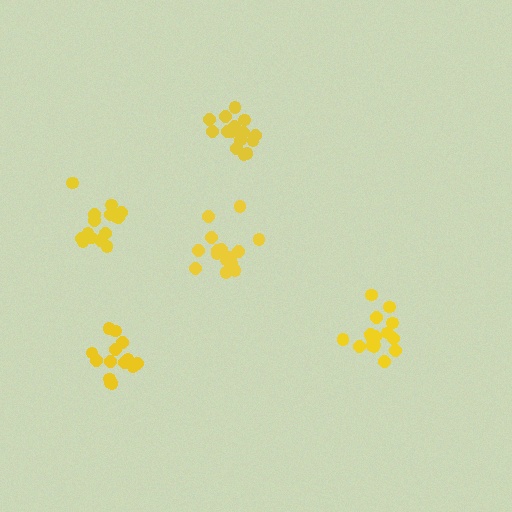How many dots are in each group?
Group 1: 16 dots, Group 2: 15 dots, Group 3: 15 dots, Group 4: 16 dots, Group 5: 14 dots (76 total).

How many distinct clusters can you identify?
There are 5 distinct clusters.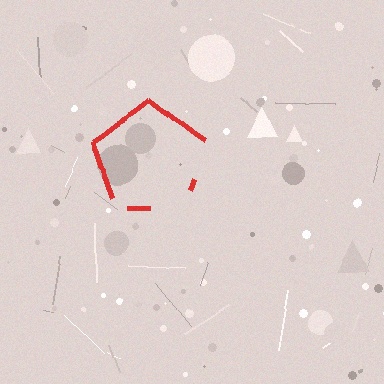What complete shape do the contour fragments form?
The contour fragments form a pentagon.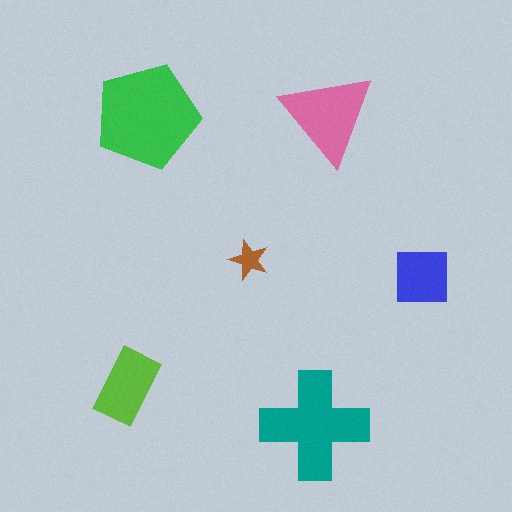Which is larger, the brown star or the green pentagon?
The green pentagon.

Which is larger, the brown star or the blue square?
The blue square.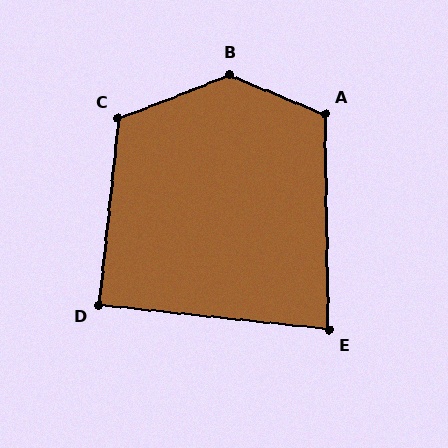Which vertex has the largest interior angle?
B, at approximately 136 degrees.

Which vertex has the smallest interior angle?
E, at approximately 83 degrees.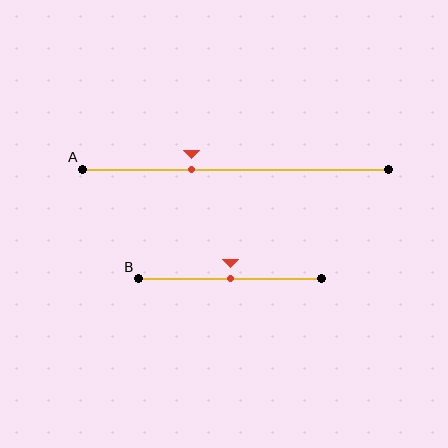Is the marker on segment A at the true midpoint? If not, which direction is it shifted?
No, the marker on segment A is shifted to the left by about 14% of the segment length.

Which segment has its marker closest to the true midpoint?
Segment B has its marker closest to the true midpoint.